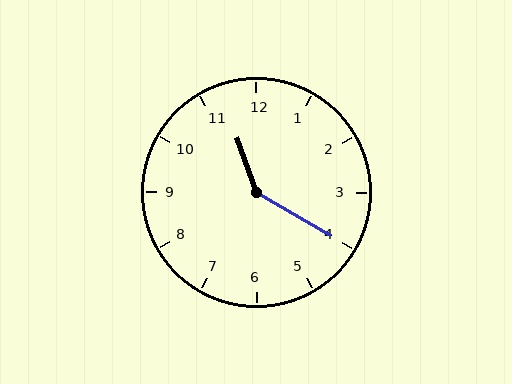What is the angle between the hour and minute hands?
Approximately 140 degrees.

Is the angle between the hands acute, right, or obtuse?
It is obtuse.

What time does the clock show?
11:20.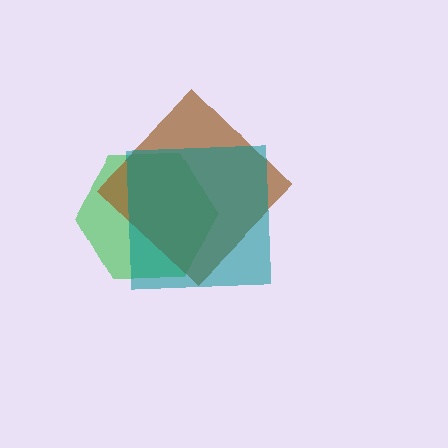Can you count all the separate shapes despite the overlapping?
Yes, there are 3 separate shapes.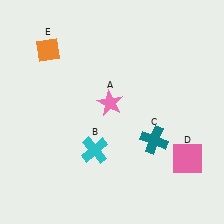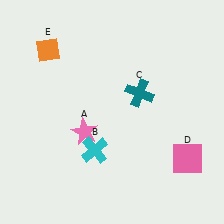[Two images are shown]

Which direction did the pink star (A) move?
The pink star (A) moved down.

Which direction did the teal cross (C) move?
The teal cross (C) moved up.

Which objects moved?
The objects that moved are: the pink star (A), the teal cross (C).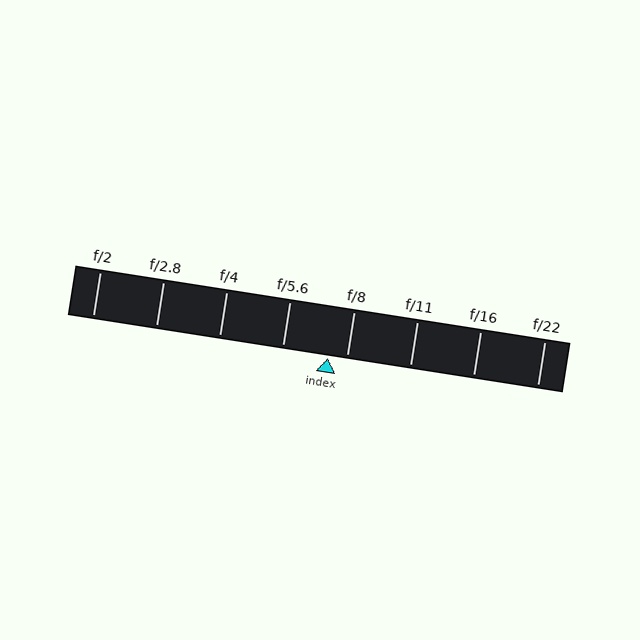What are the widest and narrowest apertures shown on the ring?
The widest aperture shown is f/2 and the narrowest is f/22.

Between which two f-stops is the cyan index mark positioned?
The index mark is between f/5.6 and f/8.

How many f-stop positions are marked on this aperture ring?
There are 8 f-stop positions marked.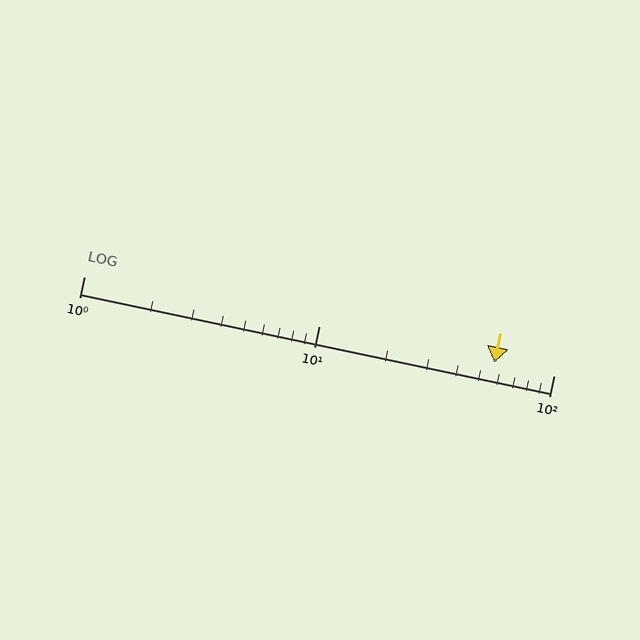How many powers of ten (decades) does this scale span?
The scale spans 2 decades, from 1 to 100.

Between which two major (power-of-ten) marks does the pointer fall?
The pointer is between 10 and 100.